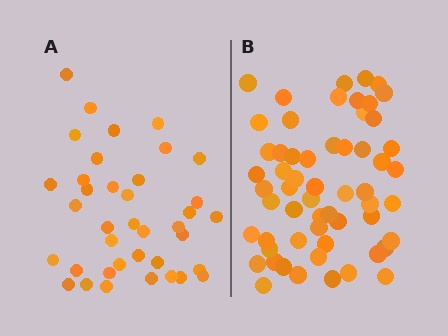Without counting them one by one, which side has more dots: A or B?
Region B (the right region) has more dots.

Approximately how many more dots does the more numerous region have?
Region B has approximately 20 more dots than region A.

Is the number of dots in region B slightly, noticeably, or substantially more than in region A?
Region B has substantially more. The ratio is roughly 1.5 to 1.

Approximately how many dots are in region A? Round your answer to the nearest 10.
About 40 dots. (The exact count is 38, which rounds to 40.)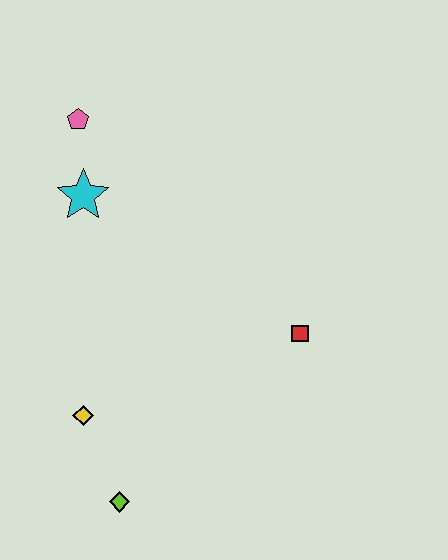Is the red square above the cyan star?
No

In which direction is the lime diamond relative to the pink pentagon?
The lime diamond is below the pink pentagon.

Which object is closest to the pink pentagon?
The cyan star is closest to the pink pentagon.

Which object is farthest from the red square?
The pink pentagon is farthest from the red square.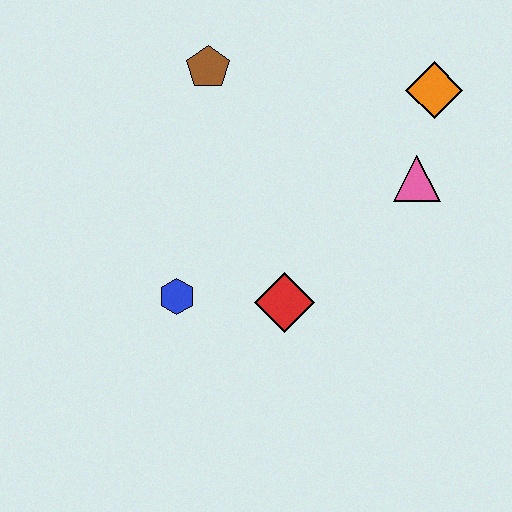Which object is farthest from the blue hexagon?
The orange diamond is farthest from the blue hexagon.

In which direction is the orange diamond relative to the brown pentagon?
The orange diamond is to the right of the brown pentagon.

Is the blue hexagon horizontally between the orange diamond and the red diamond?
No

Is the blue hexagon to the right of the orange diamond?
No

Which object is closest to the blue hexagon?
The red diamond is closest to the blue hexagon.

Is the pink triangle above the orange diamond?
No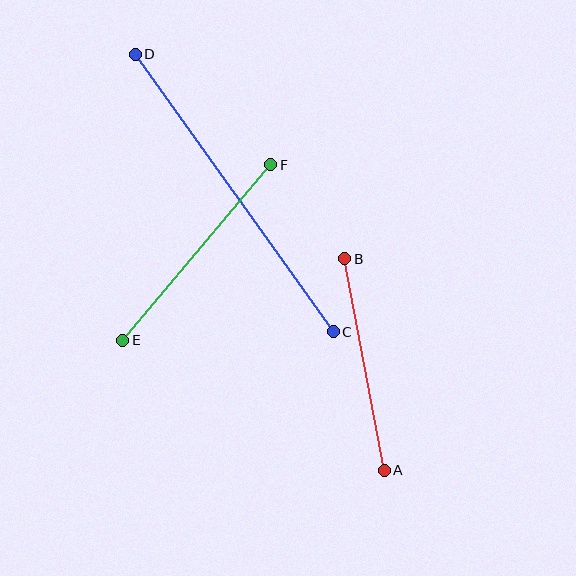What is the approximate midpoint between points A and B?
The midpoint is at approximately (365, 364) pixels.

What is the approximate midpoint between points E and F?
The midpoint is at approximately (197, 253) pixels.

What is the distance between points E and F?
The distance is approximately 230 pixels.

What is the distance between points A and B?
The distance is approximately 215 pixels.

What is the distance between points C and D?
The distance is approximately 341 pixels.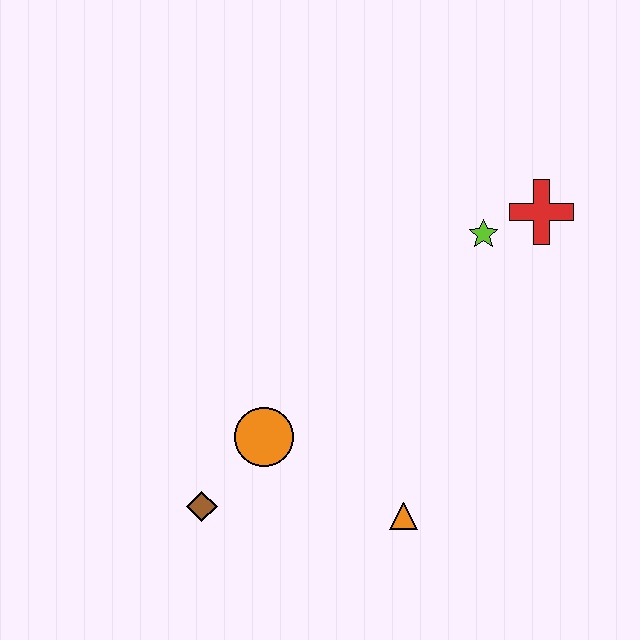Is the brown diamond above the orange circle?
No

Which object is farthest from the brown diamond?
The red cross is farthest from the brown diamond.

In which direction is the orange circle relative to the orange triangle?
The orange circle is to the left of the orange triangle.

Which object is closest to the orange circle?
The brown diamond is closest to the orange circle.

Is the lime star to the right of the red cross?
No